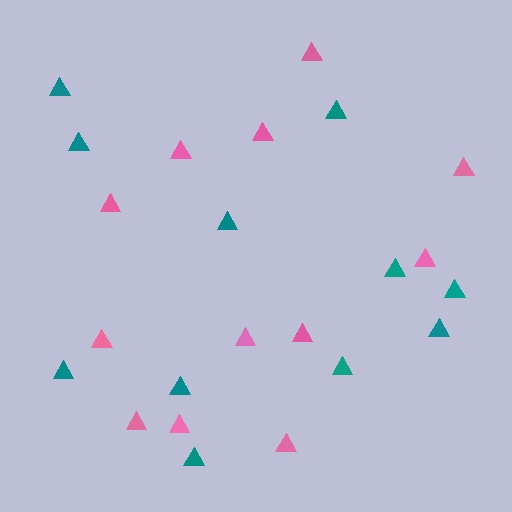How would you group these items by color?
There are 2 groups: one group of pink triangles (12) and one group of teal triangles (11).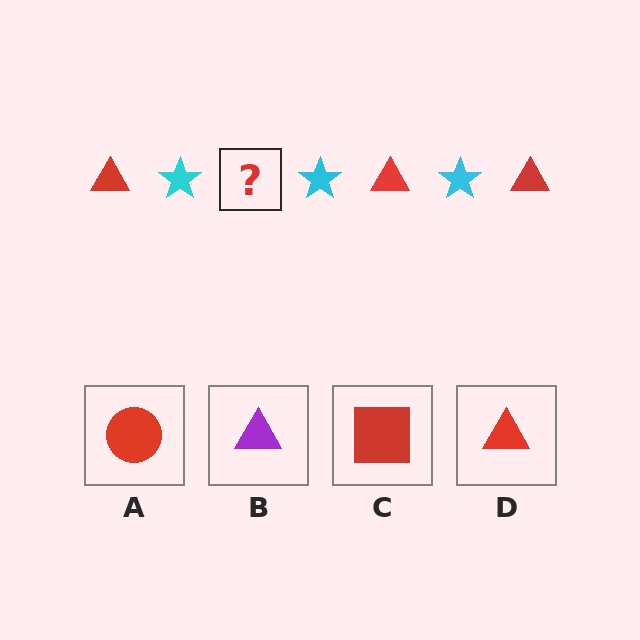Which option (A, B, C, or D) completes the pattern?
D.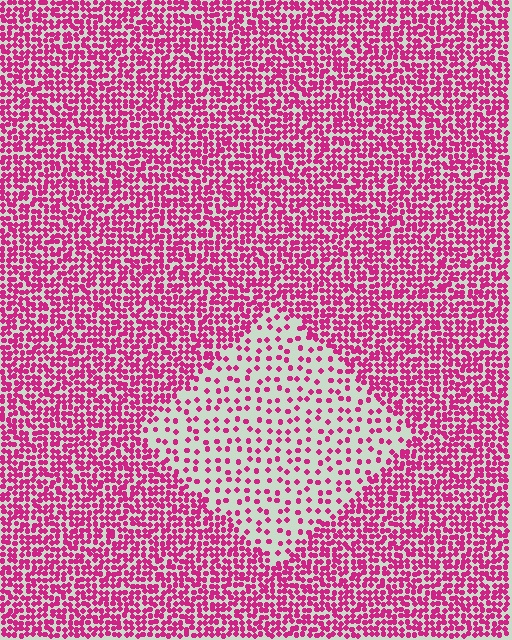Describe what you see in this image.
The image contains small magenta elements arranged at two different densities. A diamond-shaped region is visible where the elements are less densely packed than the surrounding area.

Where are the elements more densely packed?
The elements are more densely packed outside the diamond boundary.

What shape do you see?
I see a diamond.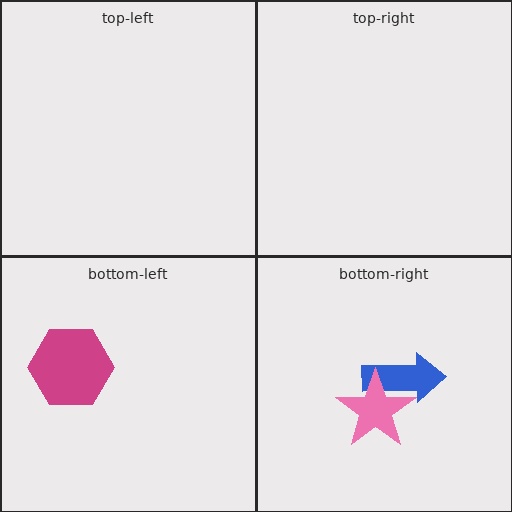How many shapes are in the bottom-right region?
2.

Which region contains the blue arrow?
The bottom-right region.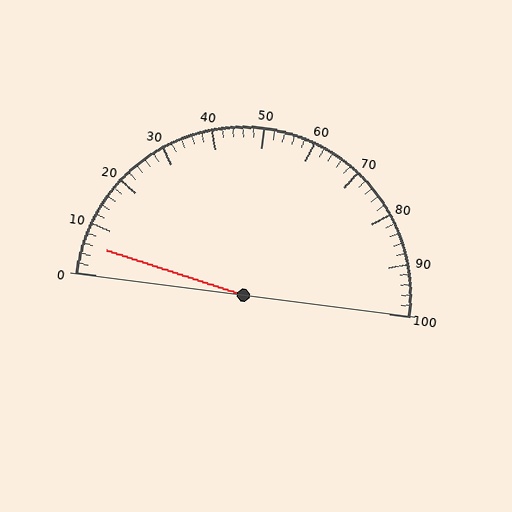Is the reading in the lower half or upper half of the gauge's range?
The reading is in the lower half of the range (0 to 100).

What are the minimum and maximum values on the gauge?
The gauge ranges from 0 to 100.